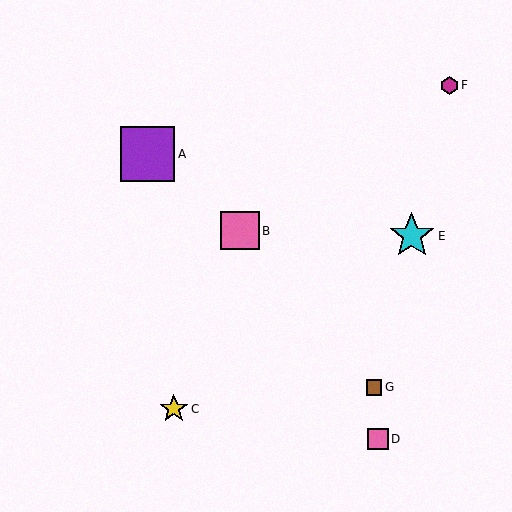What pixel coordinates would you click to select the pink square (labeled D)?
Click at (378, 439) to select the pink square D.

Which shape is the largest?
The purple square (labeled A) is the largest.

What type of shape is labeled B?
Shape B is a pink square.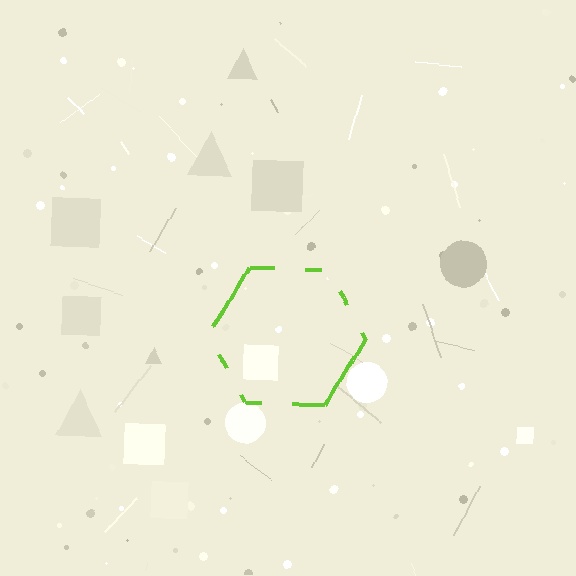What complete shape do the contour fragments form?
The contour fragments form a hexagon.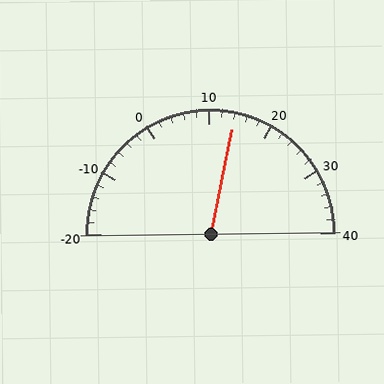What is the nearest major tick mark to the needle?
The nearest major tick mark is 10.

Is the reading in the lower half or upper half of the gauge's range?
The reading is in the upper half of the range (-20 to 40).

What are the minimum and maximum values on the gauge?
The gauge ranges from -20 to 40.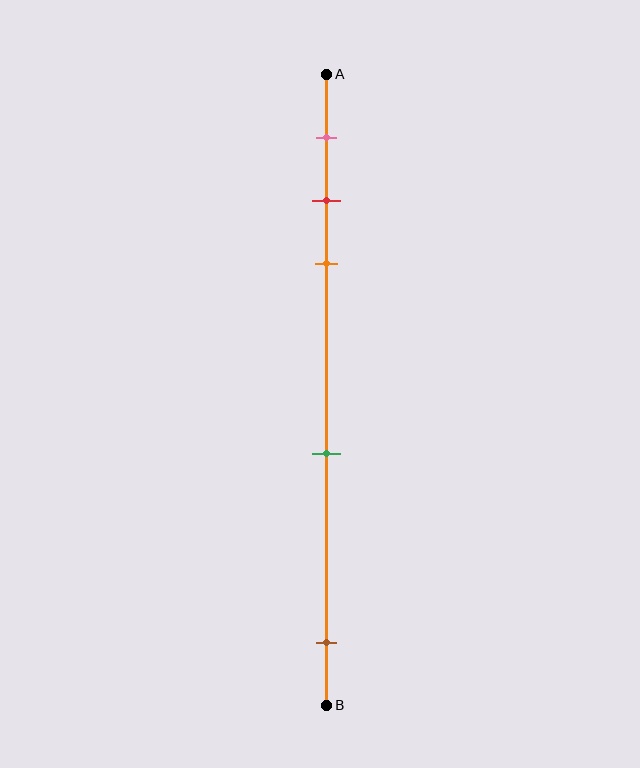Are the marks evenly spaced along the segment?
No, the marks are not evenly spaced.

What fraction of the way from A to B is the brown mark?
The brown mark is approximately 90% (0.9) of the way from A to B.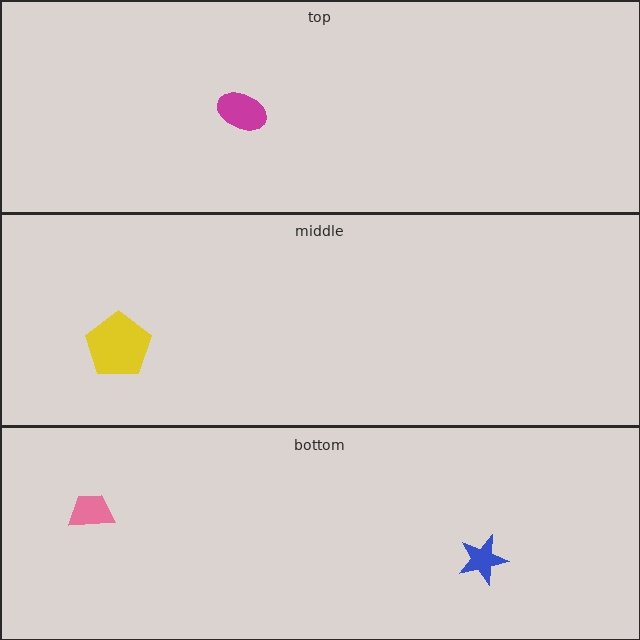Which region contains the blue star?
The bottom region.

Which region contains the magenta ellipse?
The top region.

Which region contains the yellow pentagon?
The middle region.